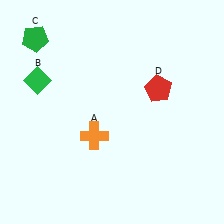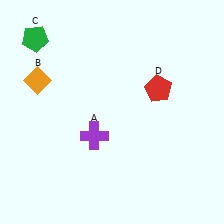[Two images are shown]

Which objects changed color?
A changed from orange to purple. B changed from green to orange.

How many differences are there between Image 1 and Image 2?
There are 2 differences between the two images.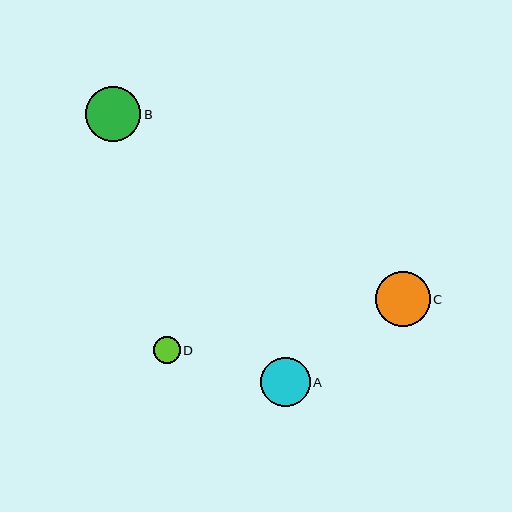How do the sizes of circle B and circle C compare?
Circle B and circle C are approximately the same size.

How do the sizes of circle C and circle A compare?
Circle C and circle A are approximately the same size.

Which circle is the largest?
Circle B is the largest with a size of approximately 55 pixels.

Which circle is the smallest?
Circle D is the smallest with a size of approximately 26 pixels.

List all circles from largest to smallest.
From largest to smallest: B, C, A, D.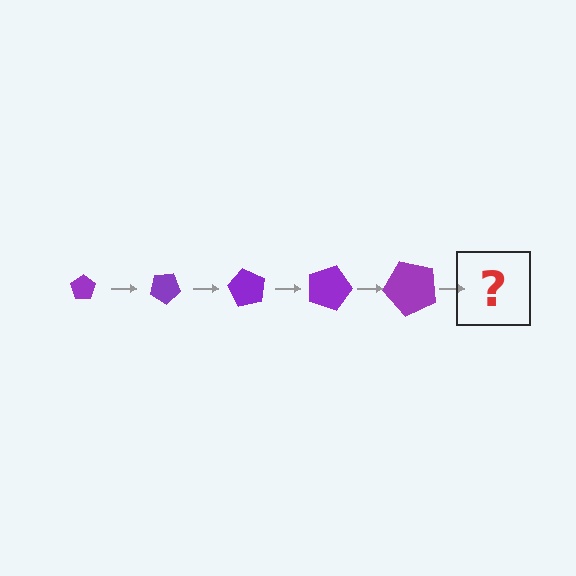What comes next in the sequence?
The next element should be a pentagon, larger than the previous one and rotated 150 degrees from the start.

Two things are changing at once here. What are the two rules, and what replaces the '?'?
The two rules are that the pentagon grows larger each step and it rotates 30 degrees each step. The '?' should be a pentagon, larger than the previous one and rotated 150 degrees from the start.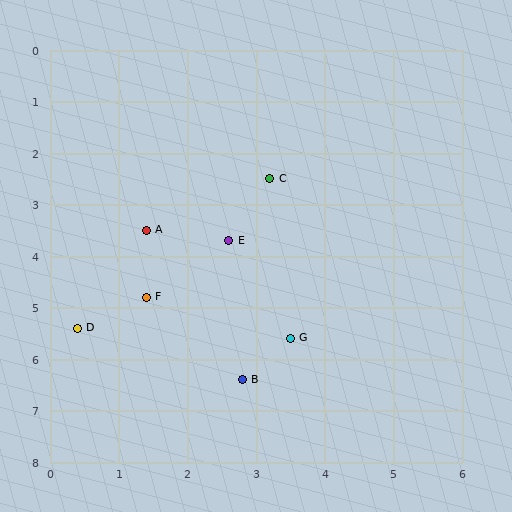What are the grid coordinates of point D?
Point D is at approximately (0.4, 5.4).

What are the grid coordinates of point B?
Point B is at approximately (2.8, 6.4).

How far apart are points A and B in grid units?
Points A and B are about 3.2 grid units apart.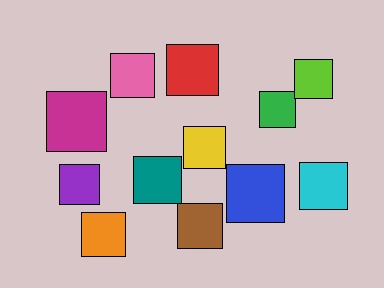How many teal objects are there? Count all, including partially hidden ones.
There is 1 teal object.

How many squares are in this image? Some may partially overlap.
There are 12 squares.